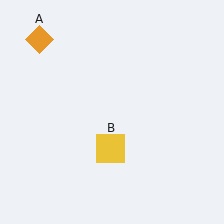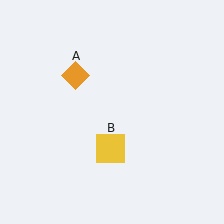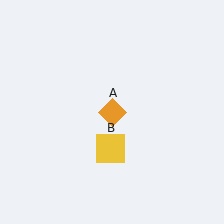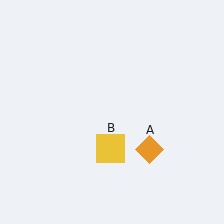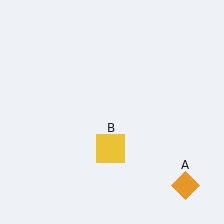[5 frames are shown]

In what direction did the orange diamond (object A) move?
The orange diamond (object A) moved down and to the right.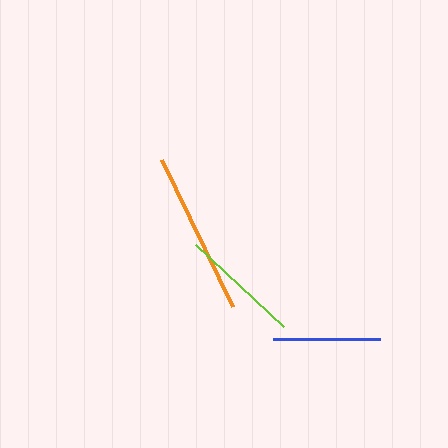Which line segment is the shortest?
The blue line is the shortest at approximately 107 pixels.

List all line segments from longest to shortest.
From longest to shortest: orange, lime, blue.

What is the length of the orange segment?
The orange segment is approximately 162 pixels long.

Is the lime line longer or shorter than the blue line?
The lime line is longer than the blue line.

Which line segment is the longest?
The orange line is the longest at approximately 162 pixels.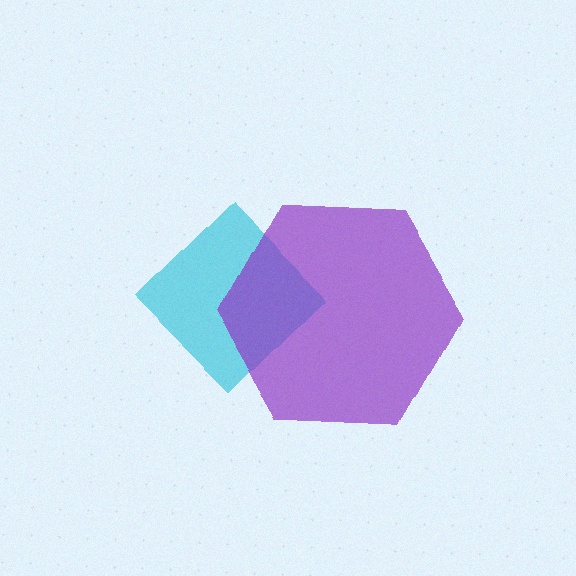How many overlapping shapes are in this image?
There are 2 overlapping shapes in the image.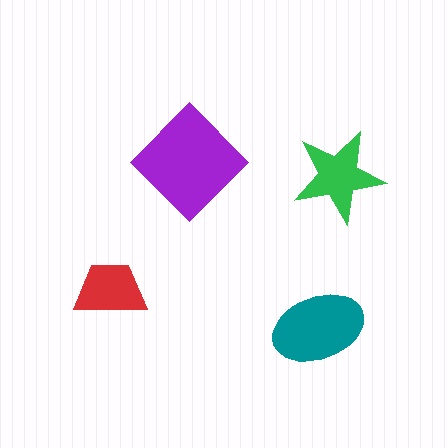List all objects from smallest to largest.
The red trapezoid, the green star, the teal ellipse, the purple diamond.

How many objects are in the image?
There are 4 objects in the image.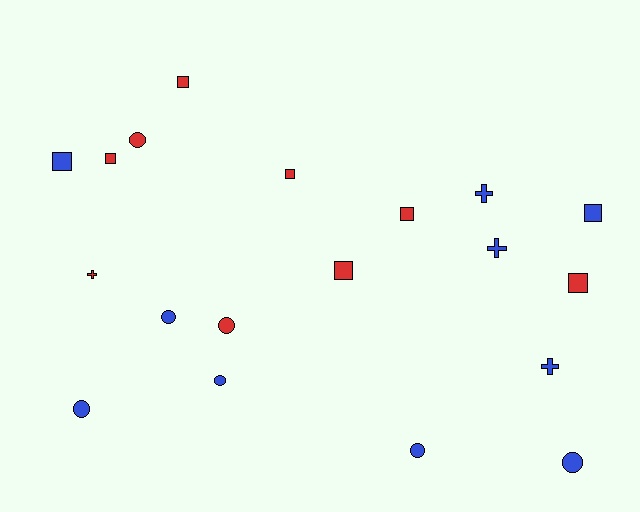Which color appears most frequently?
Blue, with 10 objects.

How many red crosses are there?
There is 1 red cross.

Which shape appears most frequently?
Square, with 8 objects.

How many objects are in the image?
There are 19 objects.